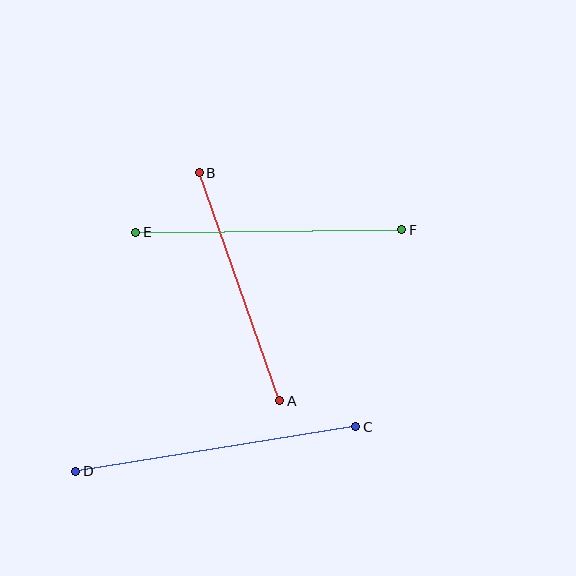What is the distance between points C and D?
The distance is approximately 283 pixels.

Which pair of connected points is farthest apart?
Points C and D are farthest apart.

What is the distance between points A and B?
The distance is approximately 242 pixels.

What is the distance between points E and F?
The distance is approximately 266 pixels.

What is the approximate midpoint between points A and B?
The midpoint is at approximately (240, 287) pixels.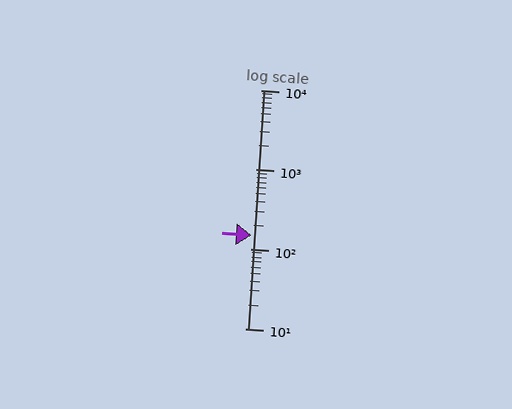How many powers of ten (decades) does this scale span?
The scale spans 3 decades, from 10 to 10000.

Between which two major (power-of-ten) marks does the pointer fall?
The pointer is between 100 and 1000.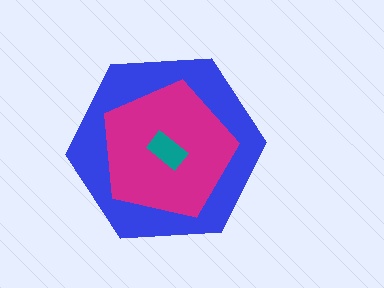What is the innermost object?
The teal rectangle.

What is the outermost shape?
The blue hexagon.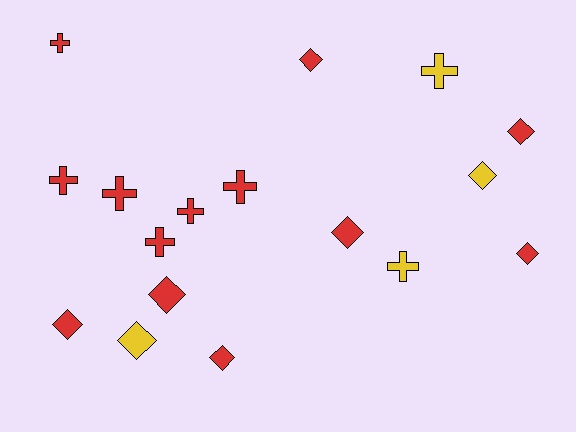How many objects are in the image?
There are 17 objects.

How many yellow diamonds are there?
There are 2 yellow diamonds.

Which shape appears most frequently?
Diamond, with 9 objects.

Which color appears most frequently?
Red, with 13 objects.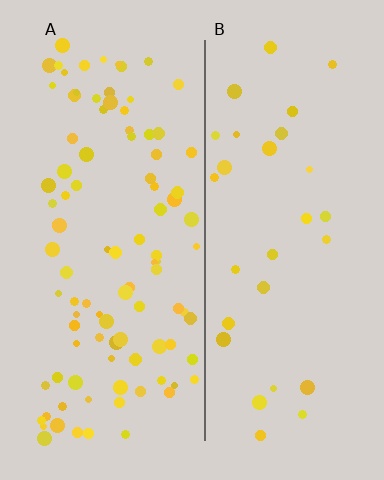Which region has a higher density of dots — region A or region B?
A (the left).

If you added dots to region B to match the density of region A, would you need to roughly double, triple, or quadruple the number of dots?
Approximately triple.